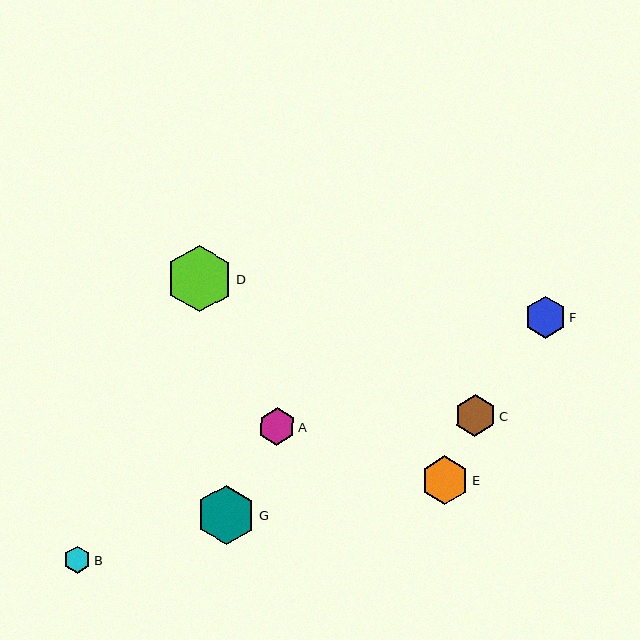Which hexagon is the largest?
Hexagon D is the largest with a size of approximately 67 pixels.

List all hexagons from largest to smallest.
From largest to smallest: D, G, E, F, C, A, B.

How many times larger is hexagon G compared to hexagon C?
Hexagon G is approximately 1.4 times the size of hexagon C.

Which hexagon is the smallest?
Hexagon B is the smallest with a size of approximately 27 pixels.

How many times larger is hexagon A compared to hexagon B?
Hexagon A is approximately 1.4 times the size of hexagon B.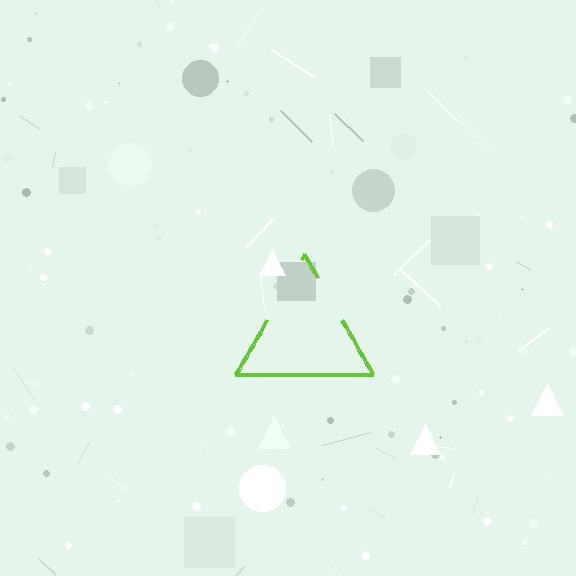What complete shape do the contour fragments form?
The contour fragments form a triangle.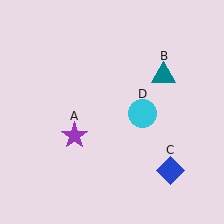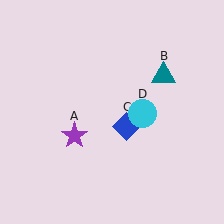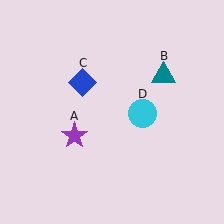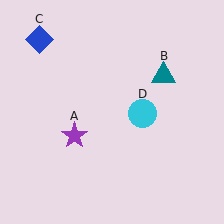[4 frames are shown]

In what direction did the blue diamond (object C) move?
The blue diamond (object C) moved up and to the left.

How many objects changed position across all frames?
1 object changed position: blue diamond (object C).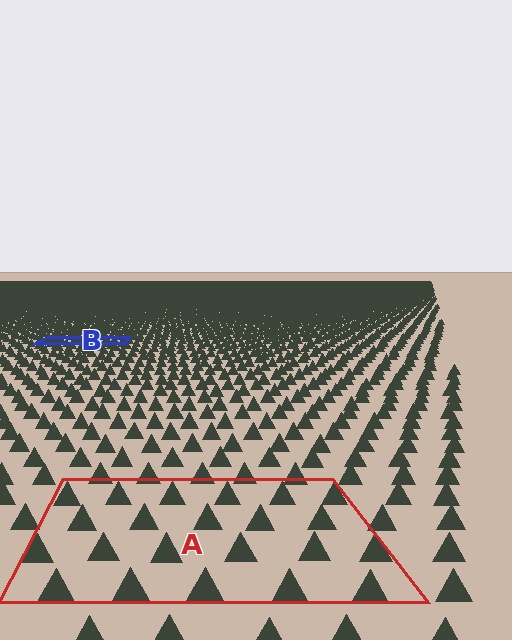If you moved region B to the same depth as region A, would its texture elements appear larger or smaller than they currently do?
They would appear larger. At a closer depth, the same texture elements are projected at a bigger on-screen size.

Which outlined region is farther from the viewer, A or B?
Region B is farther from the viewer — the texture elements inside it appear smaller and more densely packed.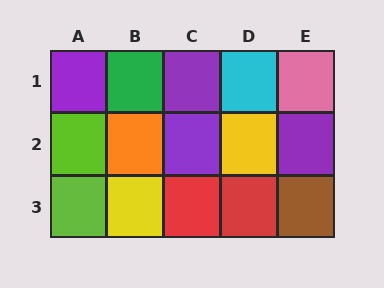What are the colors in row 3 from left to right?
Lime, yellow, red, red, brown.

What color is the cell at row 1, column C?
Purple.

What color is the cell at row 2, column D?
Yellow.